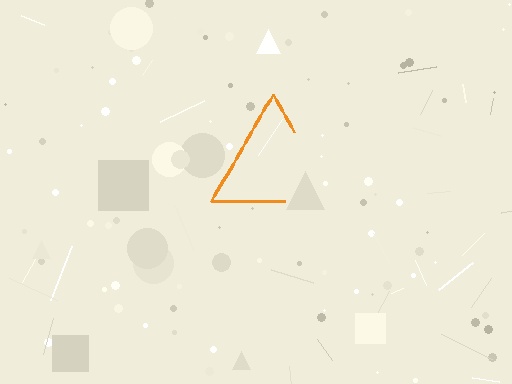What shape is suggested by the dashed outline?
The dashed outline suggests a triangle.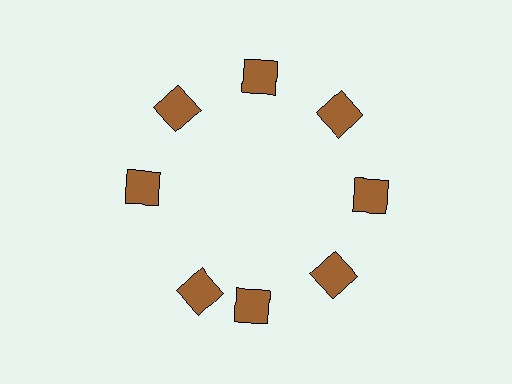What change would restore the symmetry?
The symmetry would be restored by rotating it back into even spacing with its neighbors so that all 8 diamonds sit at equal angles and equal distance from the center.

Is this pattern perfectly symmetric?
No. The 8 brown diamonds are arranged in a ring, but one element near the 8 o'clock position is rotated out of alignment along the ring, breaking the 8-fold rotational symmetry.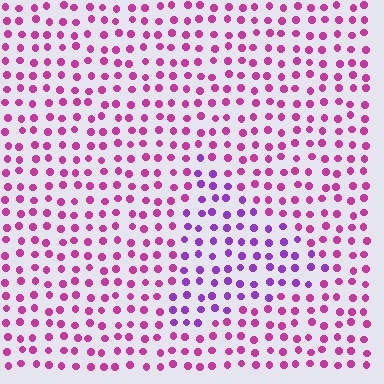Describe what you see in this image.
The image is filled with small magenta elements in a uniform arrangement. A triangle-shaped region is visible where the elements are tinted to a slightly different hue, forming a subtle color boundary.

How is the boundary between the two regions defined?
The boundary is defined purely by a slight shift in hue (about 38 degrees). Spacing, size, and orientation are identical on both sides.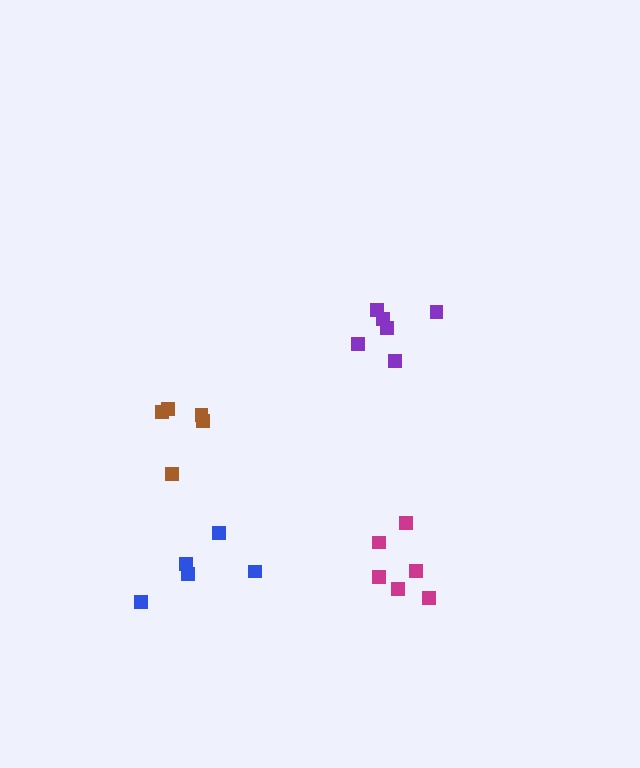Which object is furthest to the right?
The magenta cluster is rightmost.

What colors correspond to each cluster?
The clusters are colored: magenta, purple, blue, brown.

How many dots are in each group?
Group 1: 6 dots, Group 2: 6 dots, Group 3: 5 dots, Group 4: 5 dots (22 total).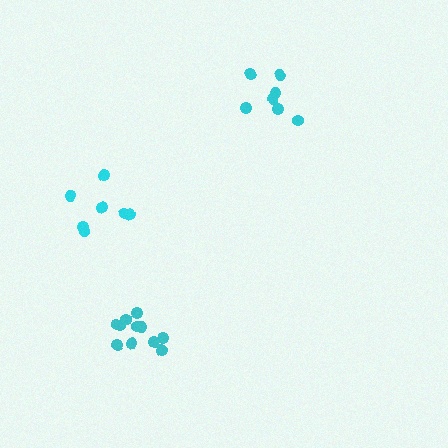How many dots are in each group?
Group 1: 11 dots, Group 2: 7 dots, Group 3: 7 dots (25 total).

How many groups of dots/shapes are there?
There are 3 groups.